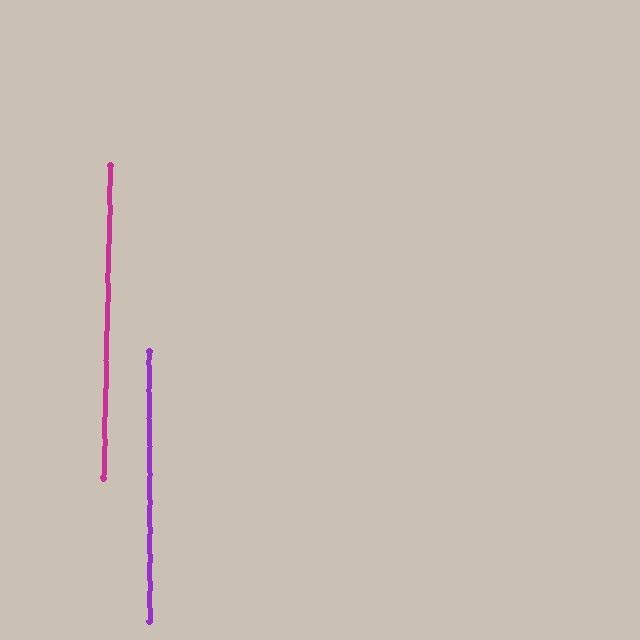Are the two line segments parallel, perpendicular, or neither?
Parallel — their directions differ by only 1.5°.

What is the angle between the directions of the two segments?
Approximately 1 degree.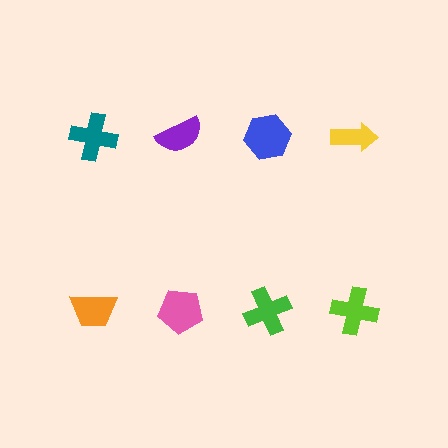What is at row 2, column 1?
An orange trapezoid.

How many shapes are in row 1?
4 shapes.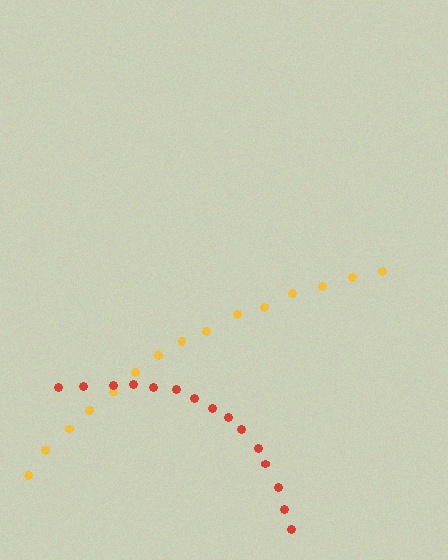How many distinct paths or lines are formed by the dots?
There are 2 distinct paths.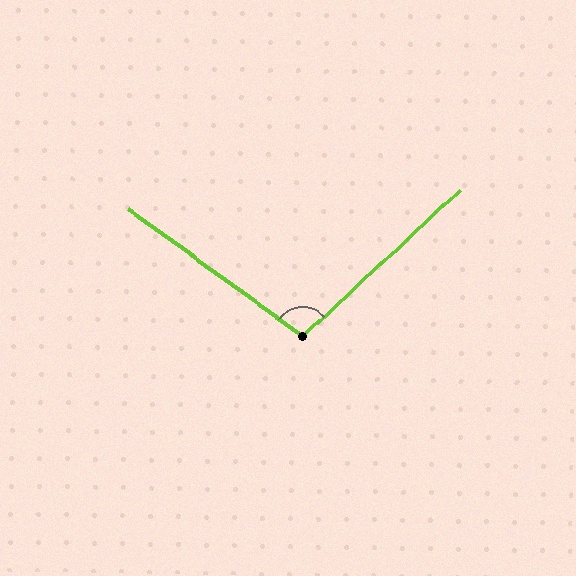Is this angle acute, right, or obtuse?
It is obtuse.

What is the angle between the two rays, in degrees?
Approximately 101 degrees.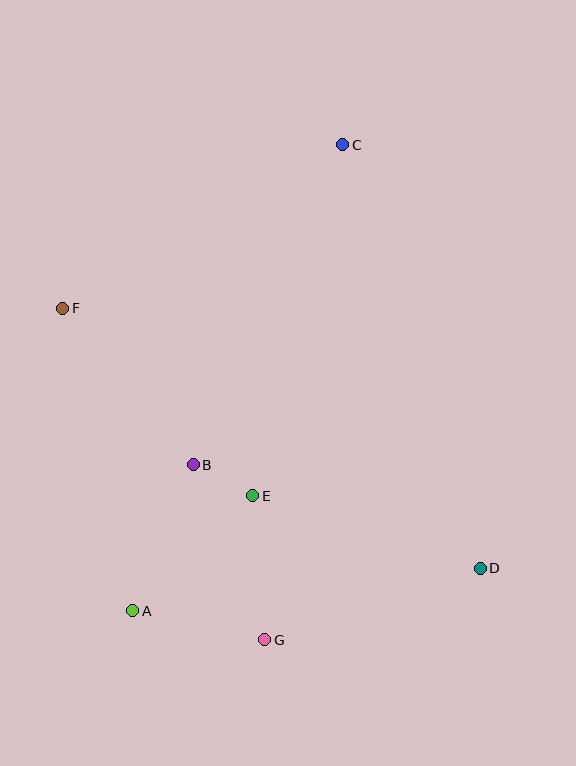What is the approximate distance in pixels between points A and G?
The distance between A and G is approximately 135 pixels.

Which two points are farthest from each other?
Points A and C are farthest from each other.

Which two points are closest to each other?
Points B and E are closest to each other.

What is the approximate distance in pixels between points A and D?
The distance between A and D is approximately 350 pixels.